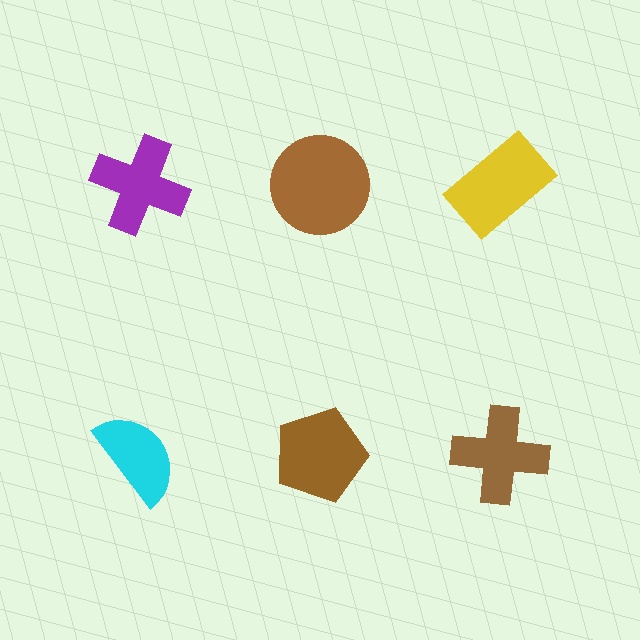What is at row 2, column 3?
A brown cross.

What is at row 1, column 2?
A brown circle.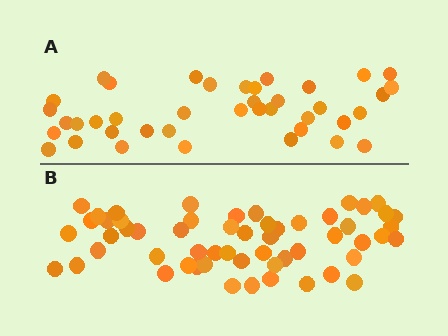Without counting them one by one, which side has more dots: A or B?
Region B (the bottom region) has more dots.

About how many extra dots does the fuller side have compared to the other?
Region B has approximately 15 more dots than region A.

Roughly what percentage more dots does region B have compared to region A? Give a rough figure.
About 40% more.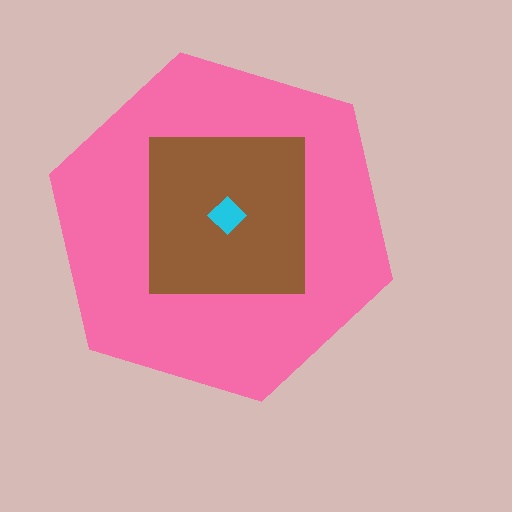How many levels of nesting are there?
3.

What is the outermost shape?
The pink hexagon.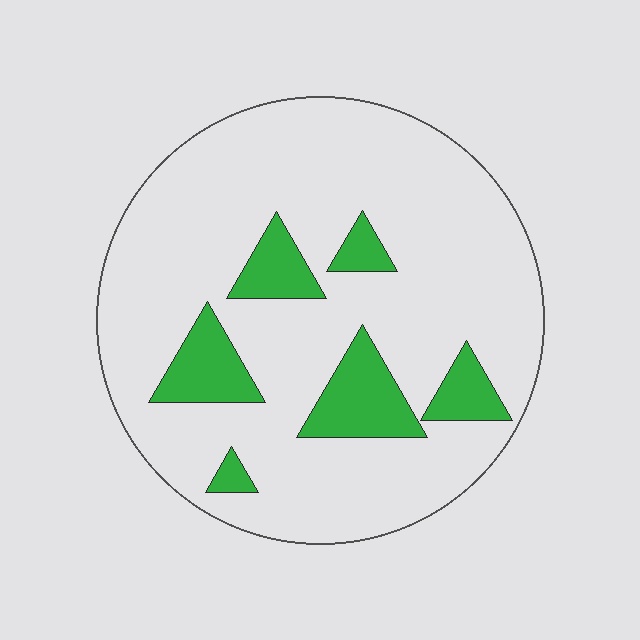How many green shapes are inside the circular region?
6.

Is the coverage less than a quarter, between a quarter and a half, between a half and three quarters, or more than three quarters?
Less than a quarter.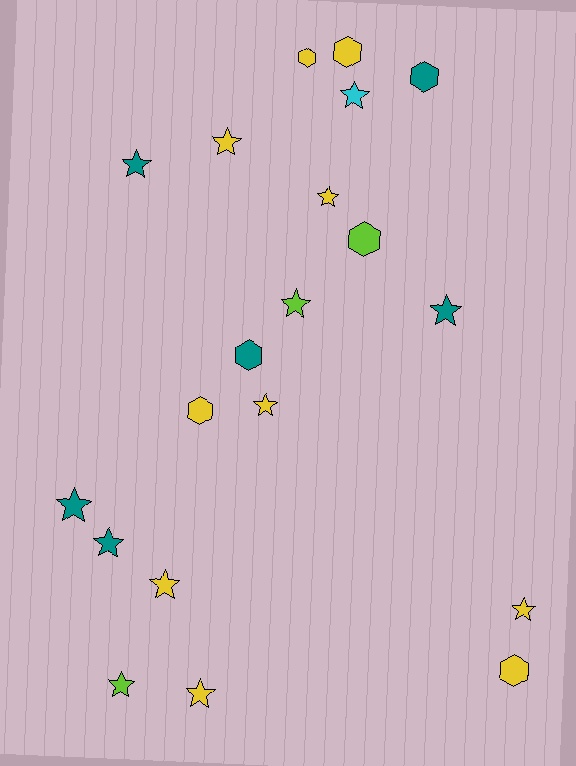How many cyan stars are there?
There is 1 cyan star.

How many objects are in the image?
There are 20 objects.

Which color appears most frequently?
Yellow, with 10 objects.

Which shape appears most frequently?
Star, with 13 objects.